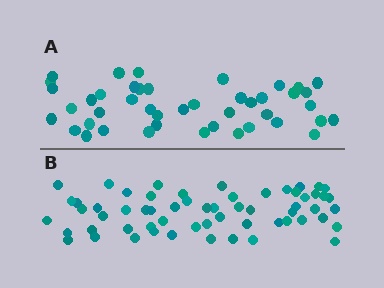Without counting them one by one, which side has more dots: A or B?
Region B (the bottom region) has more dots.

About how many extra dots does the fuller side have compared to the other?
Region B has approximately 15 more dots than region A.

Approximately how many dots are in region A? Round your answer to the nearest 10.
About 40 dots. (The exact count is 44, which rounds to 40.)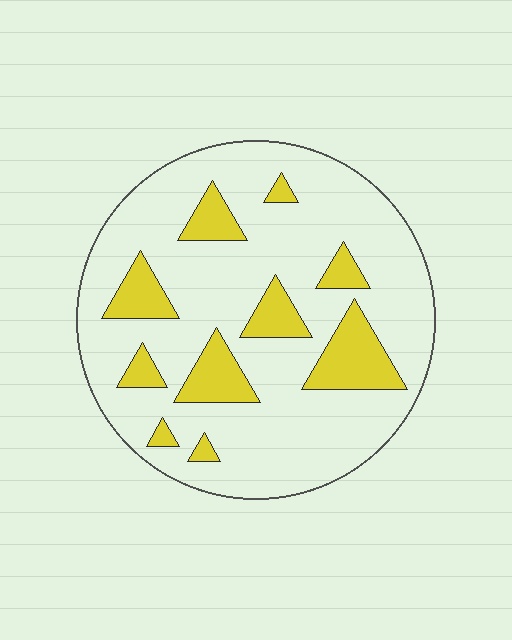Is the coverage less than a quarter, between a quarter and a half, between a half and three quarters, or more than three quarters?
Less than a quarter.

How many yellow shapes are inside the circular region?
10.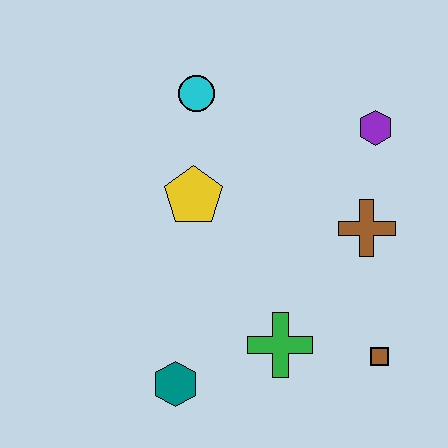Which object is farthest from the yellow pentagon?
The brown square is farthest from the yellow pentagon.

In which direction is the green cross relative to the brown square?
The green cross is to the left of the brown square.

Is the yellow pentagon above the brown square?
Yes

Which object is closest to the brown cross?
The purple hexagon is closest to the brown cross.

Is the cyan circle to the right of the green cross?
No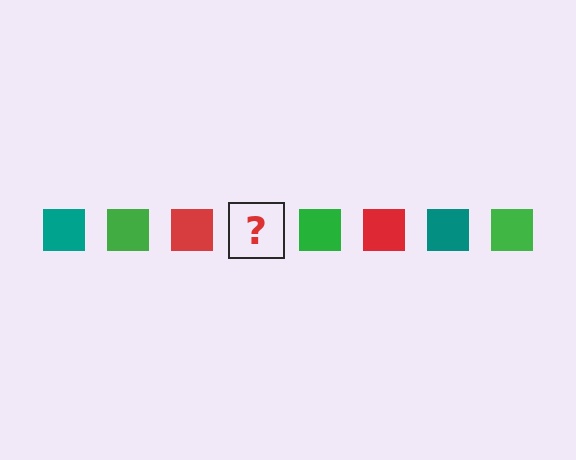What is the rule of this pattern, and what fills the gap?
The rule is that the pattern cycles through teal, green, red squares. The gap should be filled with a teal square.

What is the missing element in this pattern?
The missing element is a teal square.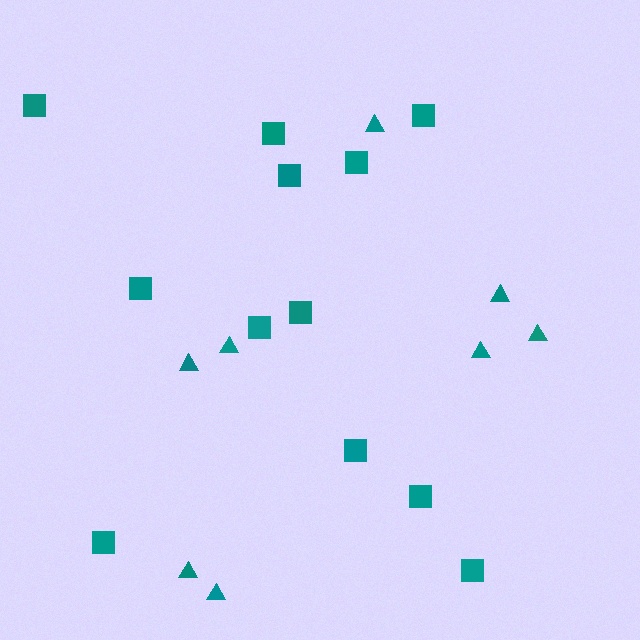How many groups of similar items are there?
There are 2 groups: one group of squares (12) and one group of triangles (8).